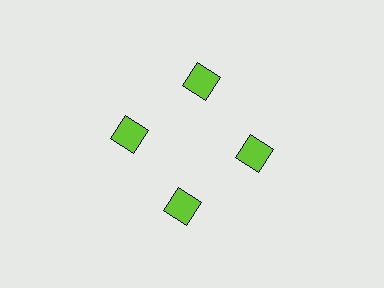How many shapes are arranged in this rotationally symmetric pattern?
There are 4 shapes, arranged in 4 groups of 1.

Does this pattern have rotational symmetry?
Yes, this pattern has 4-fold rotational symmetry. It looks the same after rotating 90 degrees around the center.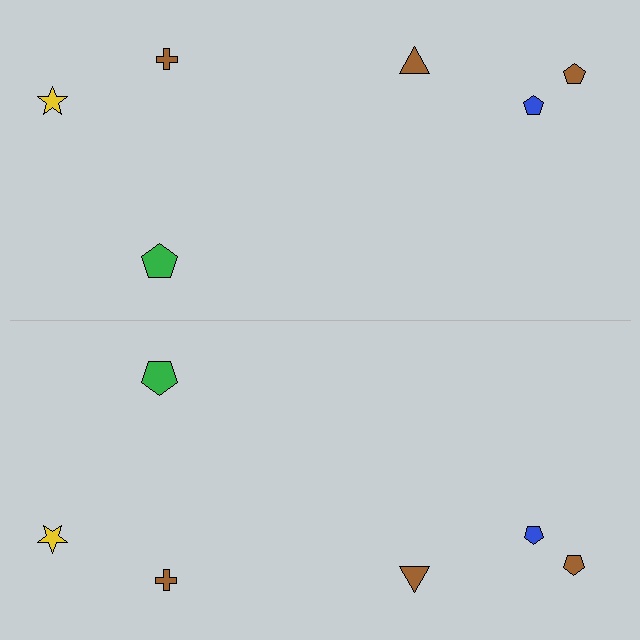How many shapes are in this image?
There are 12 shapes in this image.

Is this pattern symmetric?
Yes, this pattern has bilateral (reflection) symmetry.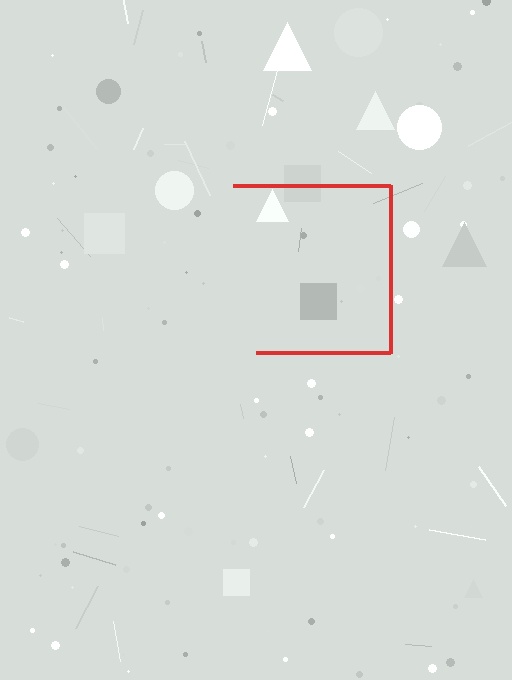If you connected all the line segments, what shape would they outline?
They would outline a square.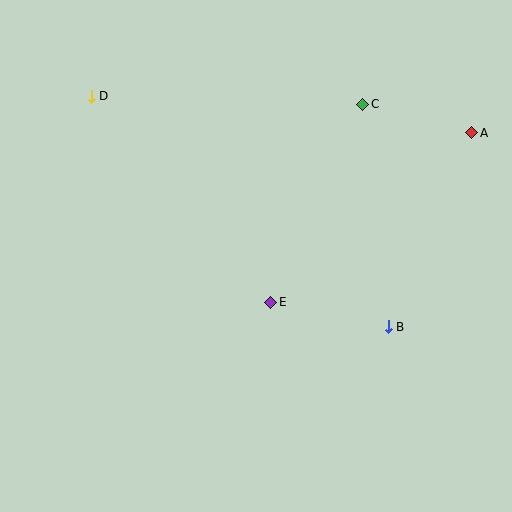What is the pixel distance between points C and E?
The distance between C and E is 218 pixels.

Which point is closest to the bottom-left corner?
Point E is closest to the bottom-left corner.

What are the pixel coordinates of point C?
Point C is at (363, 104).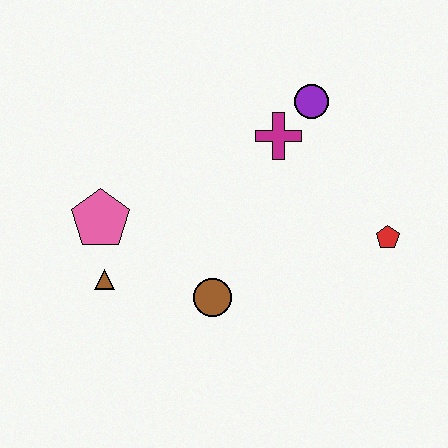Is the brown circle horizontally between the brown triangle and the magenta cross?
Yes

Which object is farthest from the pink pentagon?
The red pentagon is farthest from the pink pentagon.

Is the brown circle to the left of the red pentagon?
Yes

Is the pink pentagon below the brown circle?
No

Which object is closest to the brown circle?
The brown triangle is closest to the brown circle.